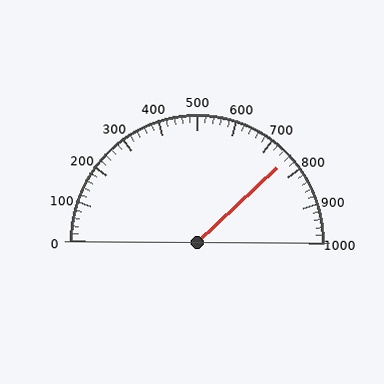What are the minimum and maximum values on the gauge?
The gauge ranges from 0 to 1000.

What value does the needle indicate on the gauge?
The needle indicates approximately 760.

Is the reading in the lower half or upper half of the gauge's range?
The reading is in the upper half of the range (0 to 1000).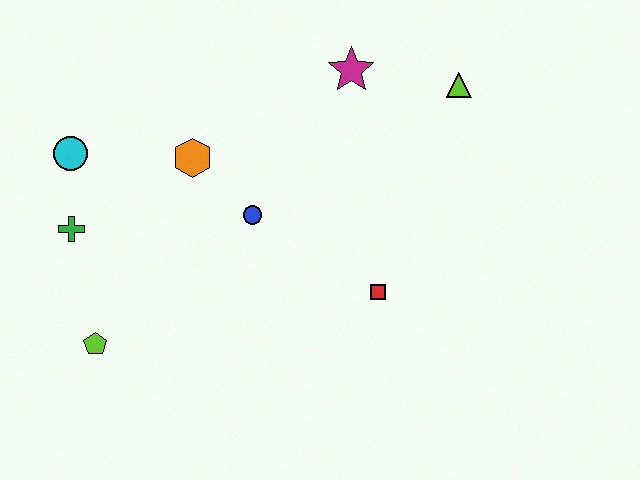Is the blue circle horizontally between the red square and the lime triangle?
No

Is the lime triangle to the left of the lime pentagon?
No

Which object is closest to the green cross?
The cyan circle is closest to the green cross.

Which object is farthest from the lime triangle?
The lime pentagon is farthest from the lime triangle.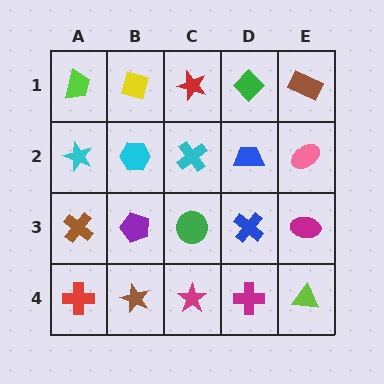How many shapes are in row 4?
5 shapes.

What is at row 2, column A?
A cyan star.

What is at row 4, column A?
A red cross.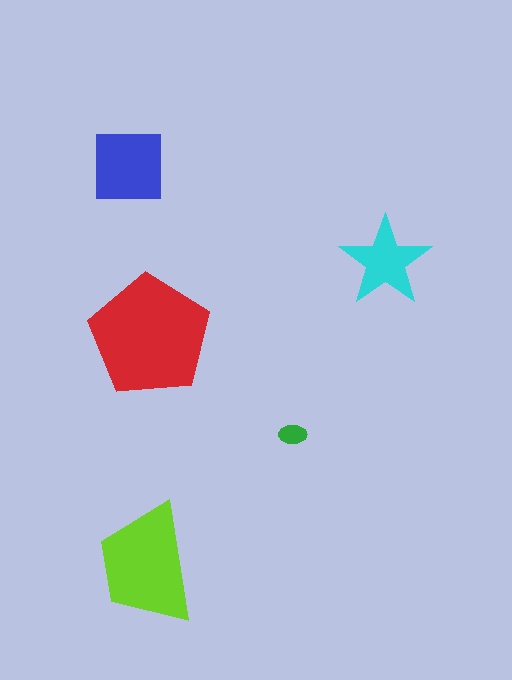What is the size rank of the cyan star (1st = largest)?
4th.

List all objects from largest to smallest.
The red pentagon, the lime trapezoid, the blue square, the cyan star, the green ellipse.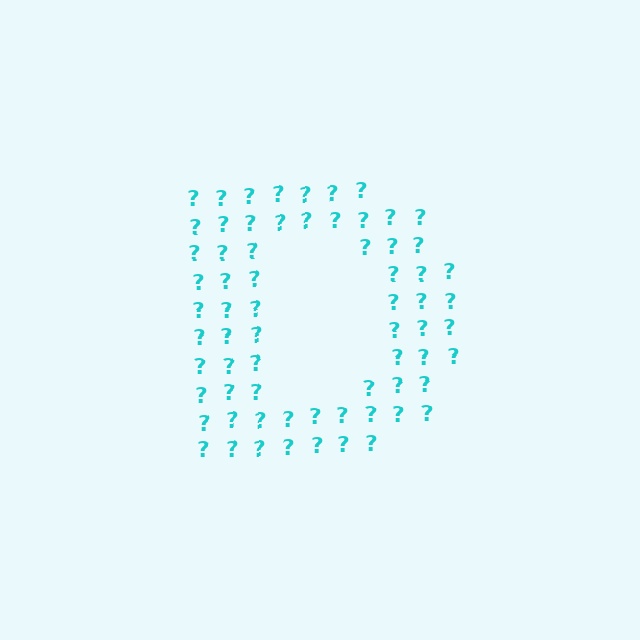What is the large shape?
The large shape is the letter D.